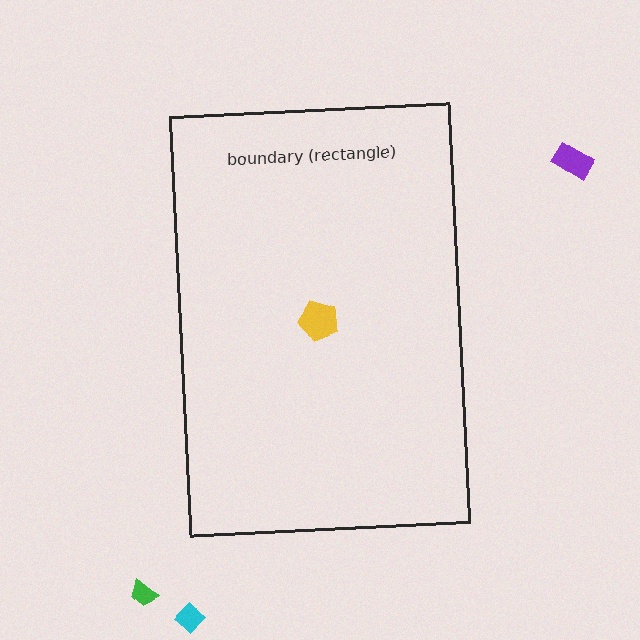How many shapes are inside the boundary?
1 inside, 3 outside.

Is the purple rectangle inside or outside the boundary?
Outside.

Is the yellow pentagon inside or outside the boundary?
Inside.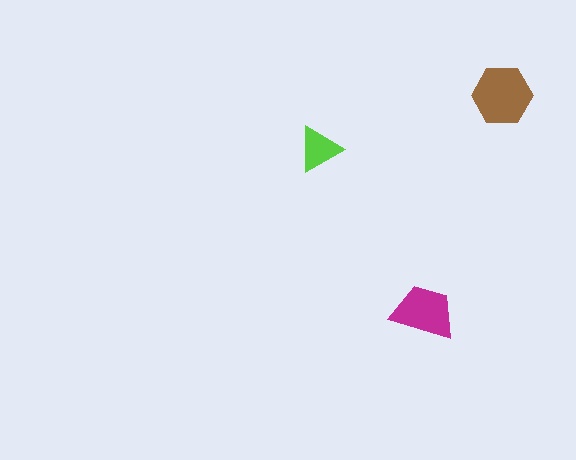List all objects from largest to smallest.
The brown hexagon, the magenta trapezoid, the lime triangle.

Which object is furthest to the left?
The lime triangle is leftmost.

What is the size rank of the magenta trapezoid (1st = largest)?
2nd.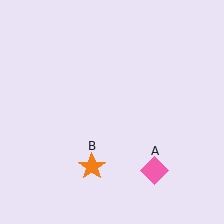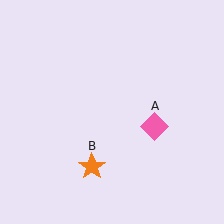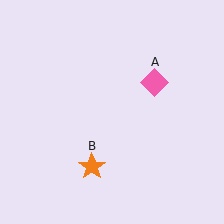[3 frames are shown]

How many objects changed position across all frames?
1 object changed position: pink diamond (object A).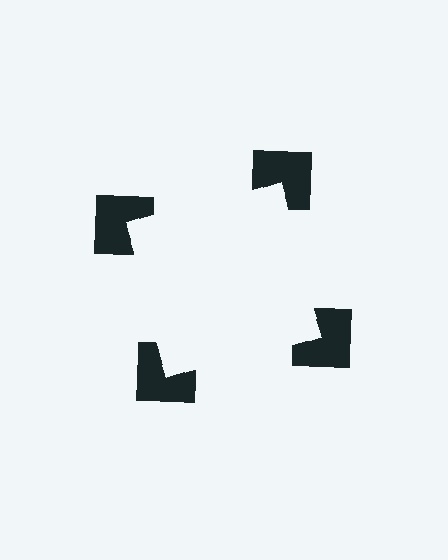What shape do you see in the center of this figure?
An illusory square — its edges are inferred from the aligned wedge cuts in the notched squares, not physically drawn.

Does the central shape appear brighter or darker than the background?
It typically appears slightly brighter than the background, even though no actual brightness change is drawn.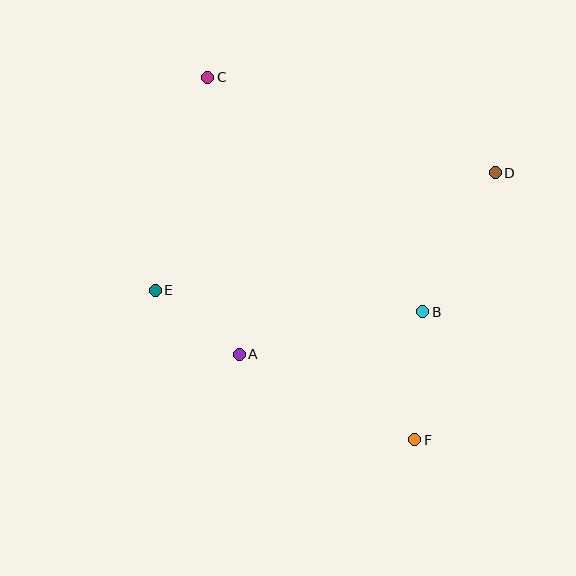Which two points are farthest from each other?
Points C and F are farthest from each other.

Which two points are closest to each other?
Points A and E are closest to each other.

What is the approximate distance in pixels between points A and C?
The distance between A and C is approximately 279 pixels.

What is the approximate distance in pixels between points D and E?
The distance between D and E is approximately 360 pixels.